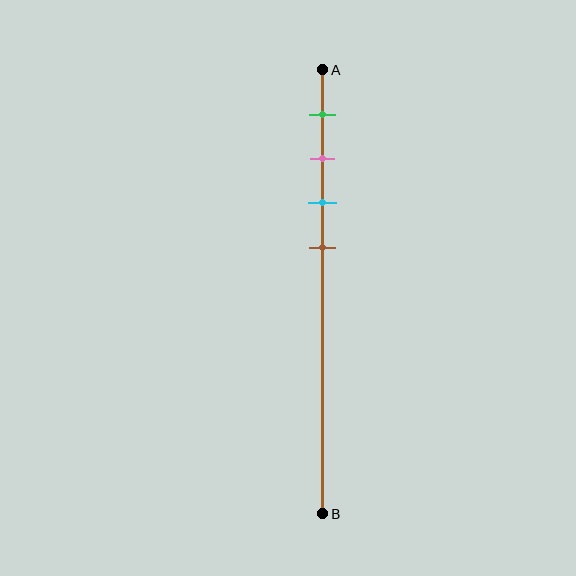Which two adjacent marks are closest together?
The pink and cyan marks are the closest adjacent pair.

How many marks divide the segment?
There are 4 marks dividing the segment.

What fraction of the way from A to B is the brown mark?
The brown mark is approximately 40% (0.4) of the way from A to B.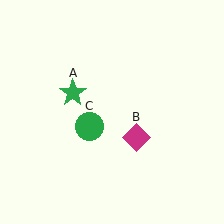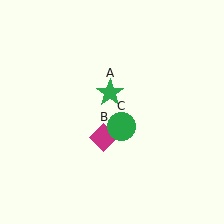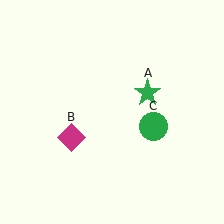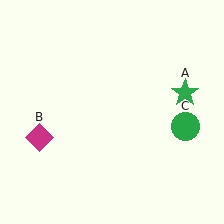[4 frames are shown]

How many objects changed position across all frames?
3 objects changed position: green star (object A), magenta diamond (object B), green circle (object C).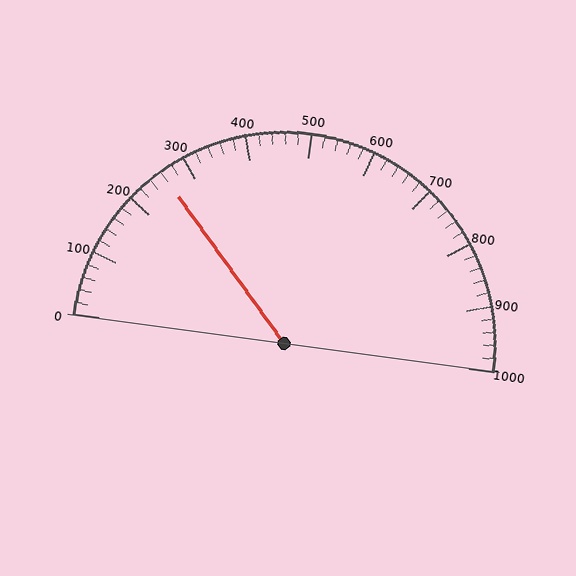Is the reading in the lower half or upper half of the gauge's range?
The reading is in the lower half of the range (0 to 1000).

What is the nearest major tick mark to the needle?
The nearest major tick mark is 300.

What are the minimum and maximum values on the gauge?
The gauge ranges from 0 to 1000.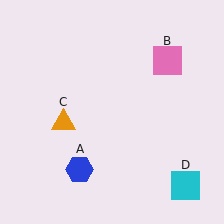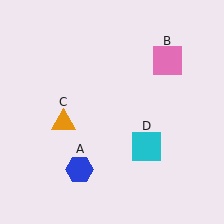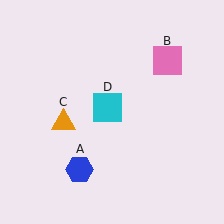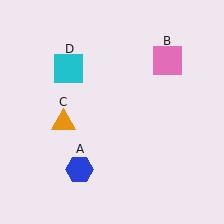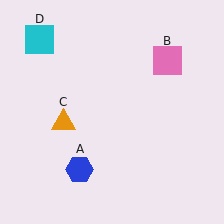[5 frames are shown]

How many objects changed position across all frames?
1 object changed position: cyan square (object D).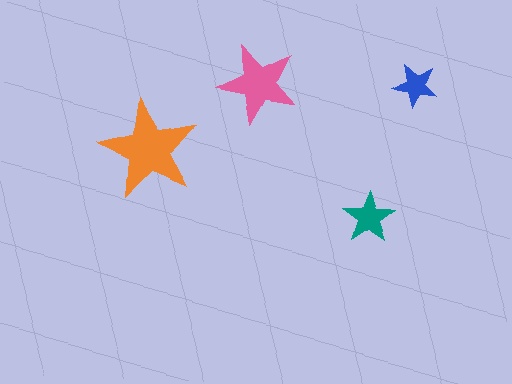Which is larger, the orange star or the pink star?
The orange one.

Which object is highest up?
The blue star is topmost.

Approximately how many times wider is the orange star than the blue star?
About 2 times wider.